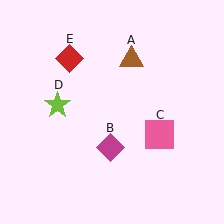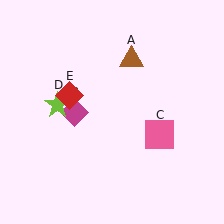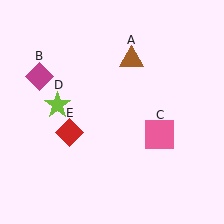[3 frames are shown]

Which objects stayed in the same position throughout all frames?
Brown triangle (object A) and pink square (object C) and lime star (object D) remained stationary.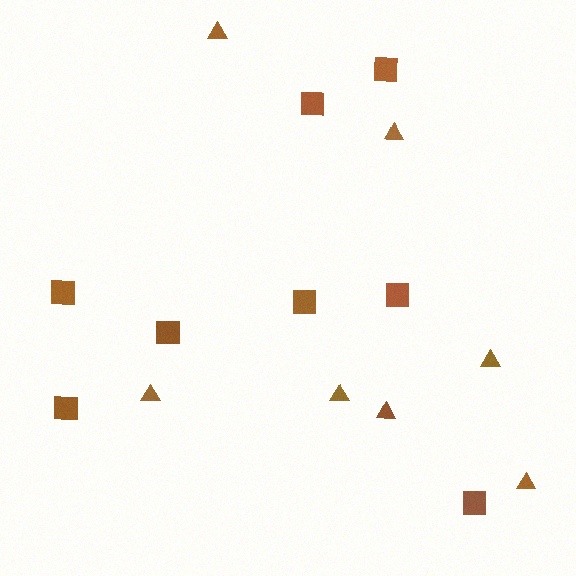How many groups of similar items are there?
There are 2 groups: one group of triangles (7) and one group of squares (8).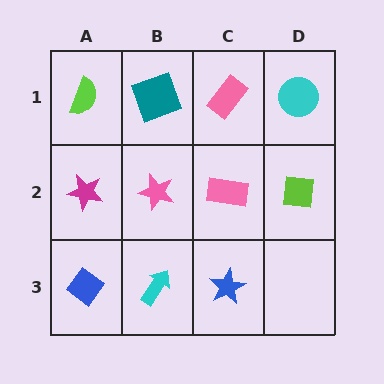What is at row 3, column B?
A cyan arrow.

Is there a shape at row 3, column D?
No, that cell is empty.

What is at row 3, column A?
A blue diamond.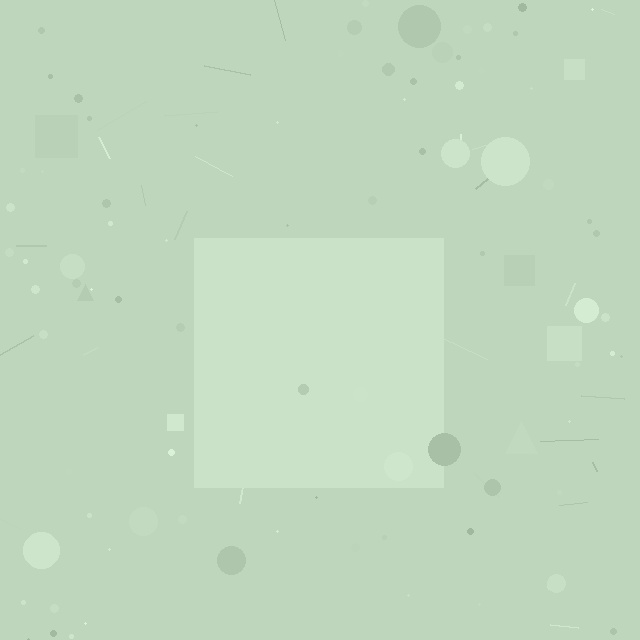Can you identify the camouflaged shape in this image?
The camouflaged shape is a square.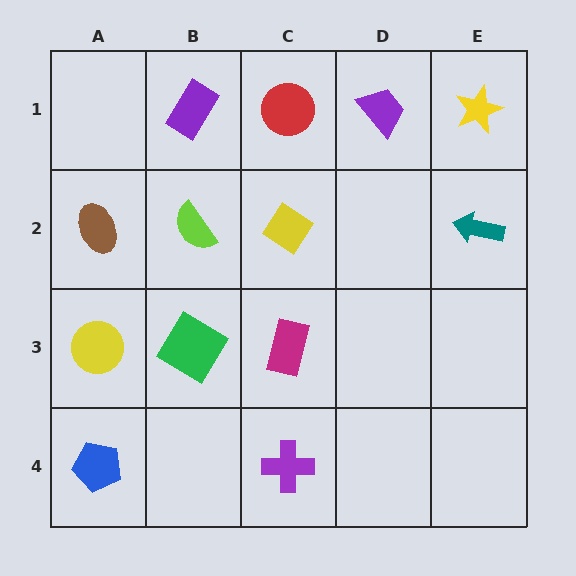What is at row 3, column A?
A yellow circle.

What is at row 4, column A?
A blue pentagon.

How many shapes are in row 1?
4 shapes.